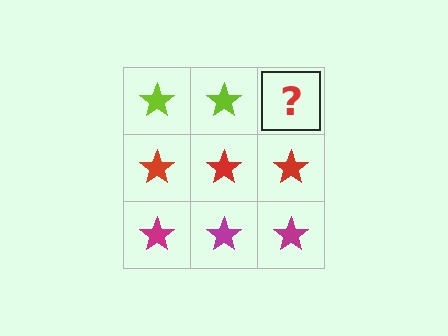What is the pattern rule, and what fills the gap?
The rule is that each row has a consistent color. The gap should be filled with a lime star.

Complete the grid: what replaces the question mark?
The question mark should be replaced with a lime star.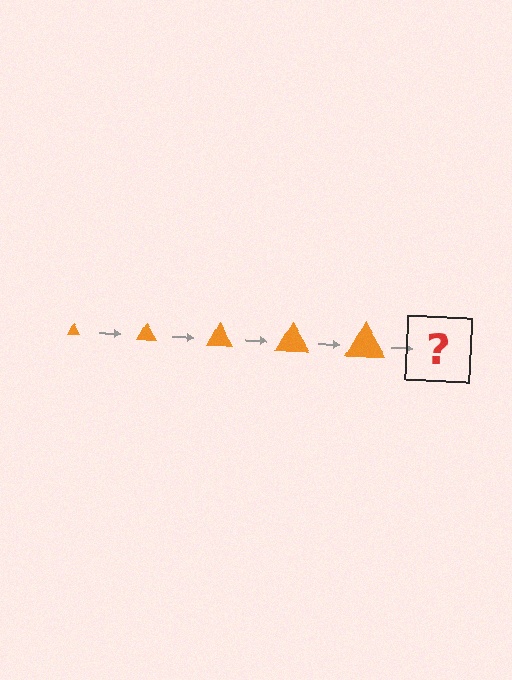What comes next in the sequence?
The next element should be an orange triangle, larger than the previous one.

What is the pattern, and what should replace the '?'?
The pattern is that the triangle gets progressively larger each step. The '?' should be an orange triangle, larger than the previous one.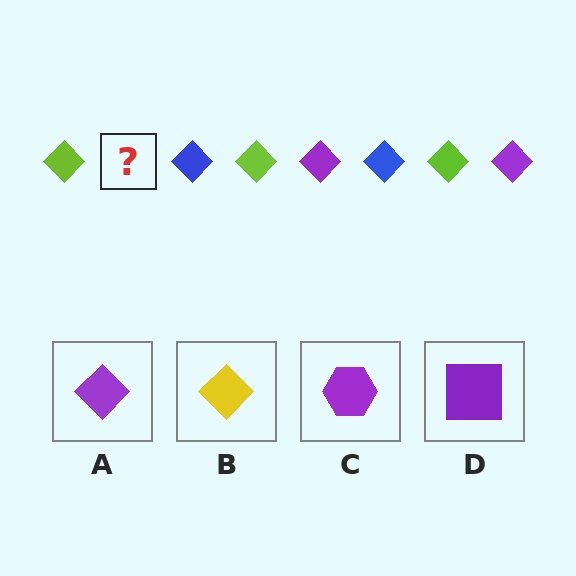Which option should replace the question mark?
Option A.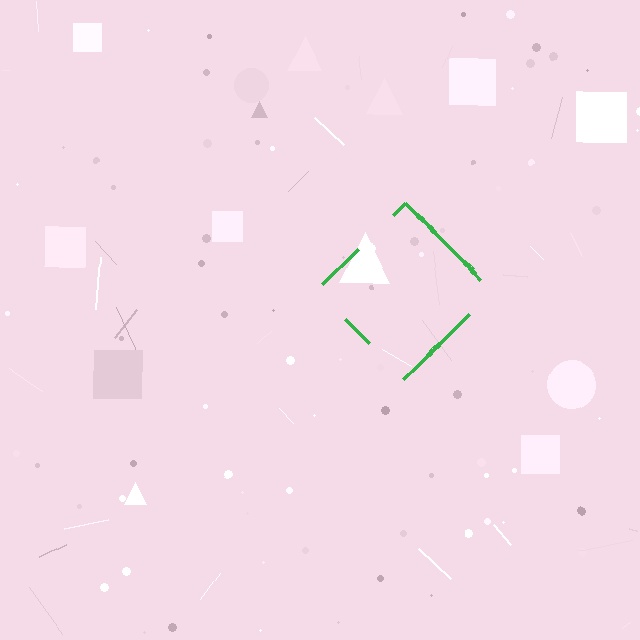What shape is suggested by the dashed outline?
The dashed outline suggests a diamond.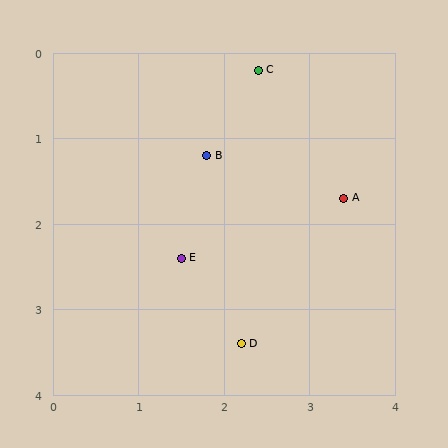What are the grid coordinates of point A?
Point A is at approximately (3.4, 1.7).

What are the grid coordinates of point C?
Point C is at approximately (2.4, 0.2).